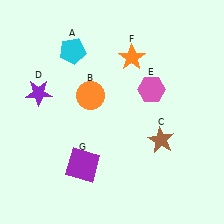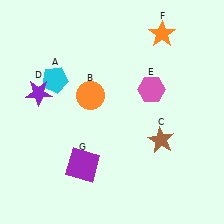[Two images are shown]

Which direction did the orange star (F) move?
The orange star (F) moved right.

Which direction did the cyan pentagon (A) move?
The cyan pentagon (A) moved down.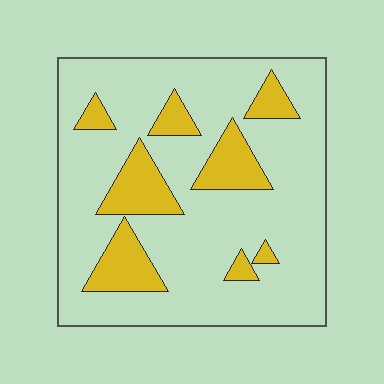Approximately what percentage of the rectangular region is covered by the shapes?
Approximately 20%.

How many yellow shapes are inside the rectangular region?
8.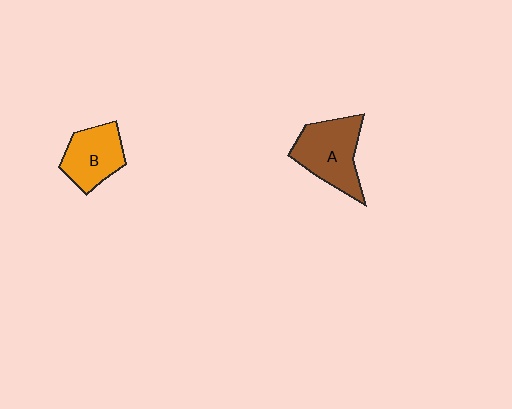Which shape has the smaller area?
Shape B (orange).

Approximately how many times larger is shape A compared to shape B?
Approximately 1.3 times.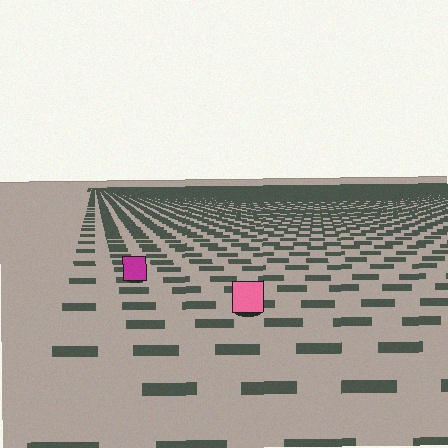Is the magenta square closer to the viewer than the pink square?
No. The pink square is closer — you can tell from the texture gradient: the ground texture is coarser near it.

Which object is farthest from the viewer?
The magenta square is farthest from the viewer. It appears smaller and the ground texture around it is denser.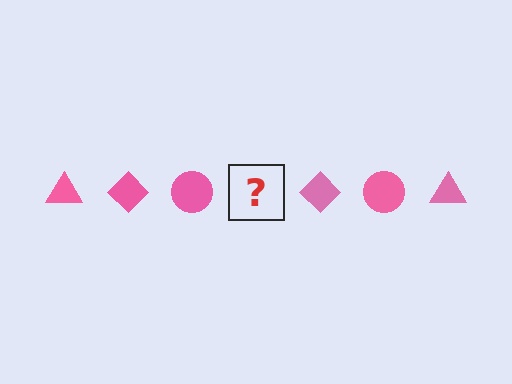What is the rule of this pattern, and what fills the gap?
The rule is that the pattern cycles through triangle, diamond, circle shapes in pink. The gap should be filled with a pink triangle.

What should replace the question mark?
The question mark should be replaced with a pink triangle.